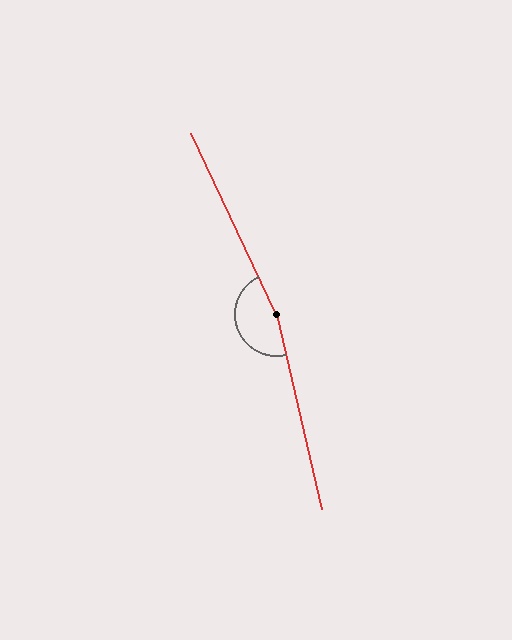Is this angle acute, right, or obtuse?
It is obtuse.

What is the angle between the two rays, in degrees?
Approximately 168 degrees.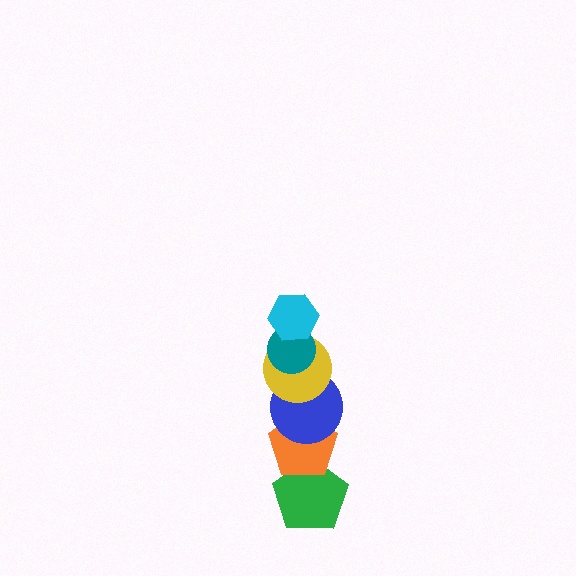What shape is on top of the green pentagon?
The orange pentagon is on top of the green pentagon.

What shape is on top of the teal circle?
The cyan hexagon is on top of the teal circle.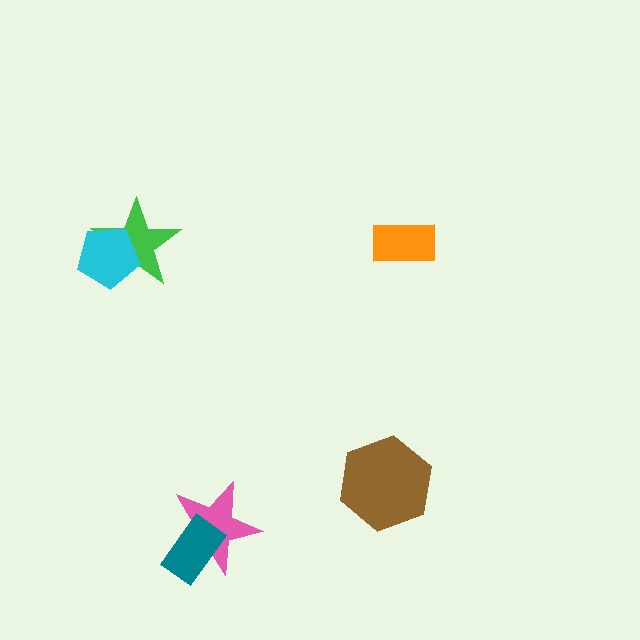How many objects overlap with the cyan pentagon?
1 object overlaps with the cyan pentagon.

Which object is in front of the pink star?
The teal rectangle is in front of the pink star.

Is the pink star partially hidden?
Yes, it is partially covered by another shape.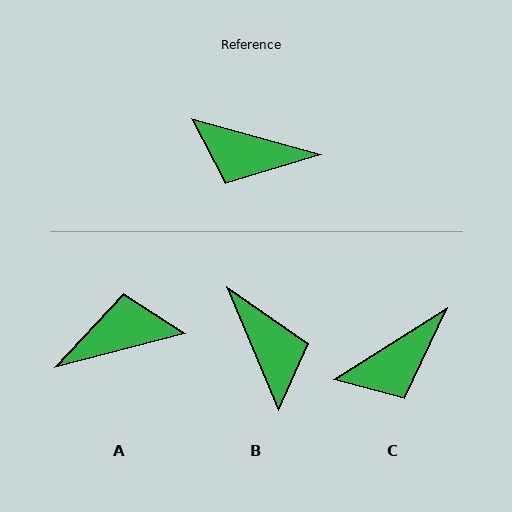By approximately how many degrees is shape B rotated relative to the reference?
Approximately 128 degrees counter-clockwise.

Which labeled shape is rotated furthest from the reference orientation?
A, about 150 degrees away.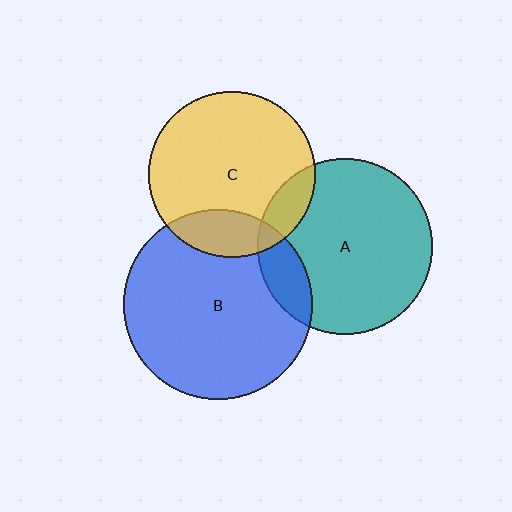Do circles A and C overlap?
Yes.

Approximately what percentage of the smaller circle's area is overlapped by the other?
Approximately 10%.